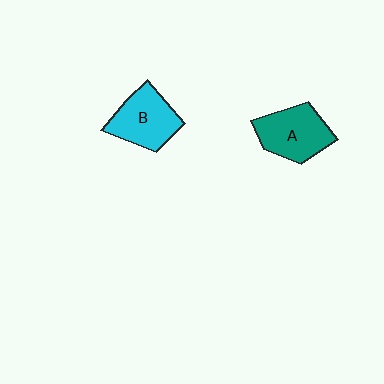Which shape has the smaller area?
Shape B (cyan).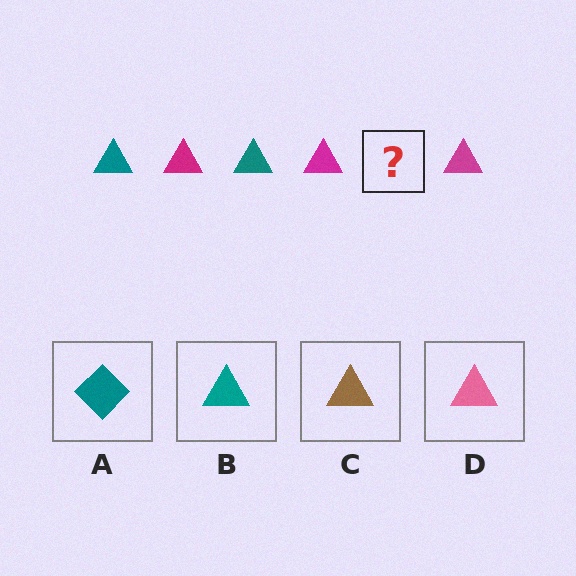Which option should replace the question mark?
Option B.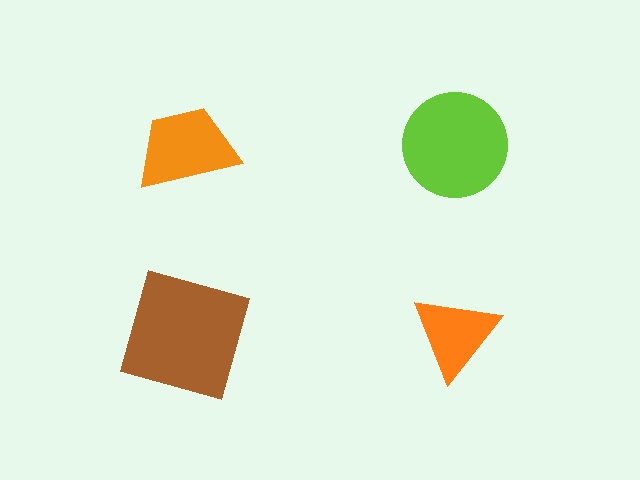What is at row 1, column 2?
A lime circle.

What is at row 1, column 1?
An orange trapezoid.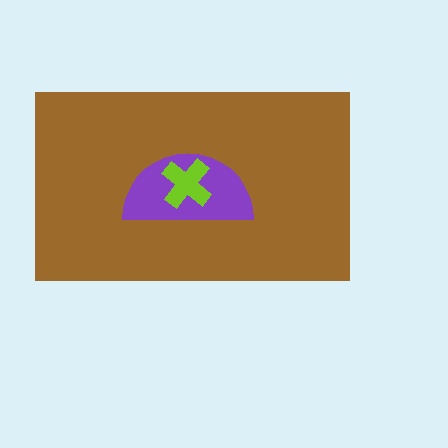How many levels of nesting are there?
3.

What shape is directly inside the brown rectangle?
The purple semicircle.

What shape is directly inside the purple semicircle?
The lime cross.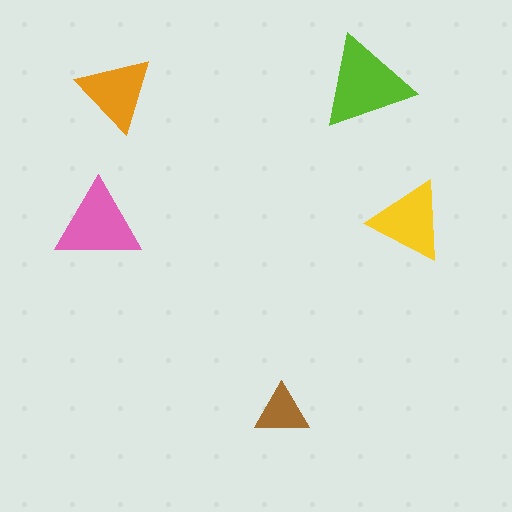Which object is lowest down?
The brown triangle is bottommost.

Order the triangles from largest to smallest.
the lime one, the pink one, the yellow one, the orange one, the brown one.